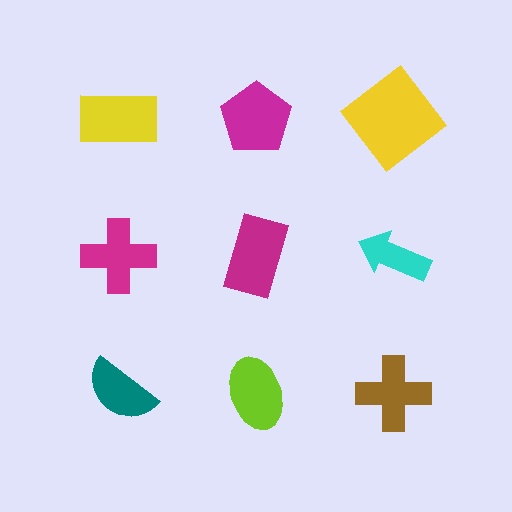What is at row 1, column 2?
A magenta pentagon.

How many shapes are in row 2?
3 shapes.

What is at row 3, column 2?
A lime ellipse.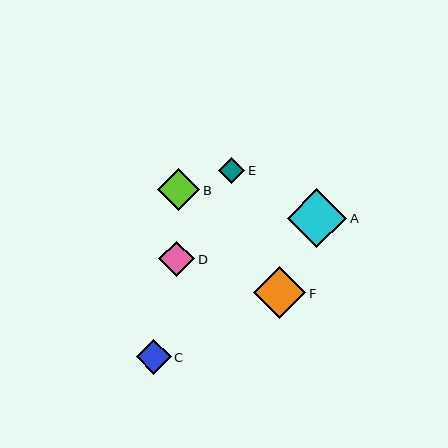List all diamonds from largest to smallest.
From largest to smallest: A, F, B, D, C, E.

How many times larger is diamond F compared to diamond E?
Diamond F is approximately 2.0 times the size of diamond E.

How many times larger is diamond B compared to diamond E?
Diamond B is approximately 1.6 times the size of diamond E.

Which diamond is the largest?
Diamond A is the largest with a size of approximately 59 pixels.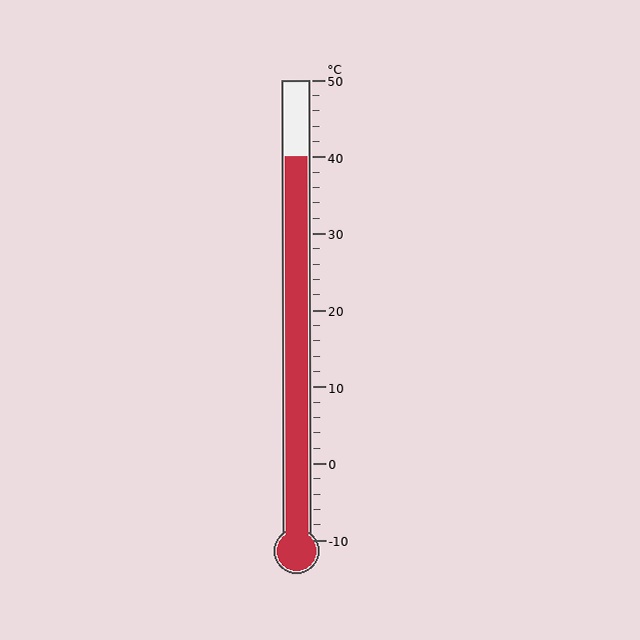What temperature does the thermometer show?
The thermometer shows approximately 40°C.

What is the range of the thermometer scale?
The thermometer scale ranges from -10°C to 50°C.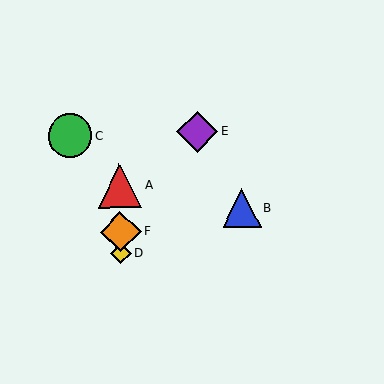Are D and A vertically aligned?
Yes, both are at x≈121.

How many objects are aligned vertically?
3 objects (A, D, F) are aligned vertically.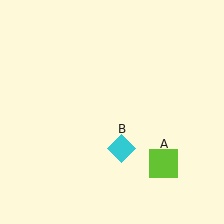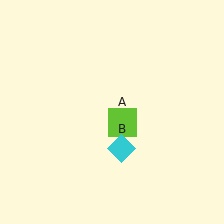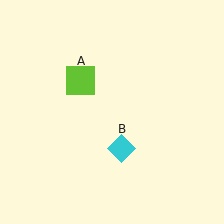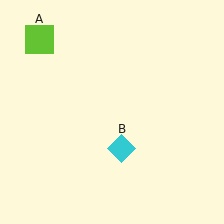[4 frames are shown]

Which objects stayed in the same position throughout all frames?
Cyan diamond (object B) remained stationary.